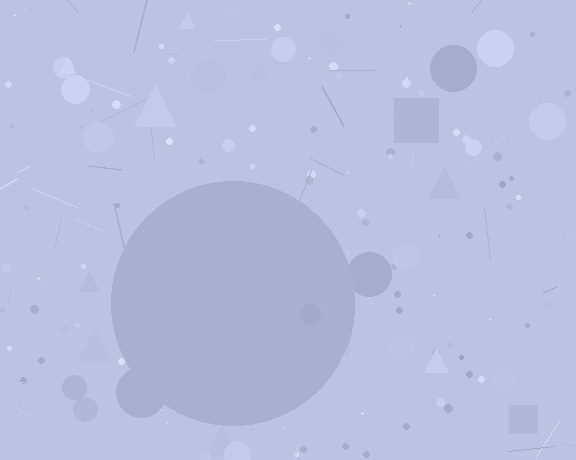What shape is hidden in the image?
A circle is hidden in the image.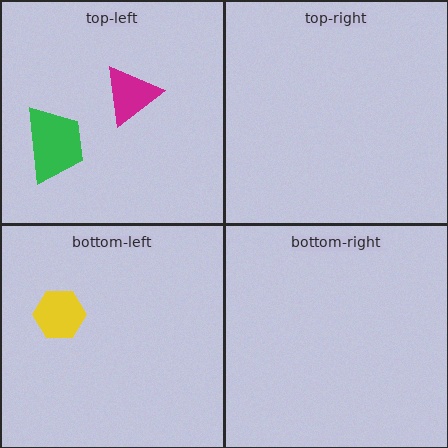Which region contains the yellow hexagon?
The bottom-left region.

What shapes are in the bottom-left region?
The yellow hexagon.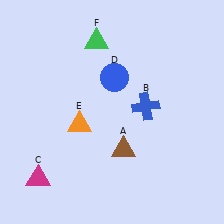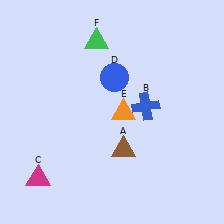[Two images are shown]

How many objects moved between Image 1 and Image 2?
1 object moved between the two images.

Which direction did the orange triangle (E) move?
The orange triangle (E) moved right.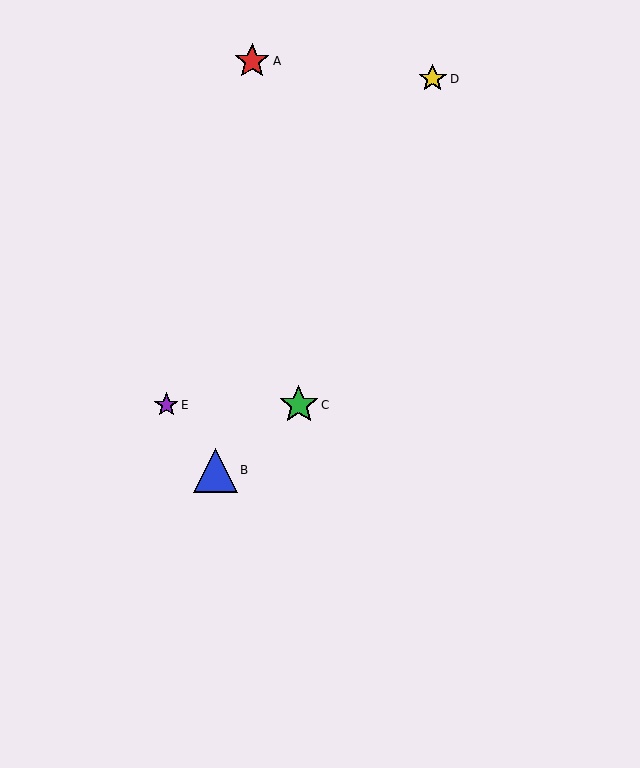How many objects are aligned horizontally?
2 objects (C, E) are aligned horizontally.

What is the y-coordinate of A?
Object A is at y≈61.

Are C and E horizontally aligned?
Yes, both are at y≈405.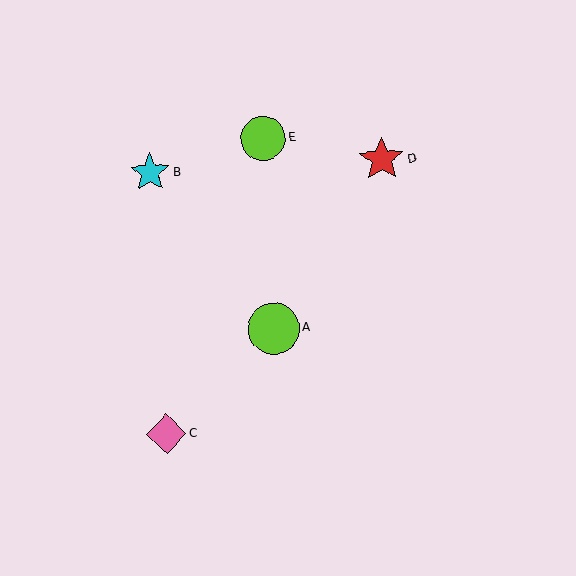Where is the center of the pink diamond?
The center of the pink diamond is at (166, 434).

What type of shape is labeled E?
Shape E is a lime circle.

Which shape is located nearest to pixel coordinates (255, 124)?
The lime circle (labeled E) at (263, 138) is nearest to that location.